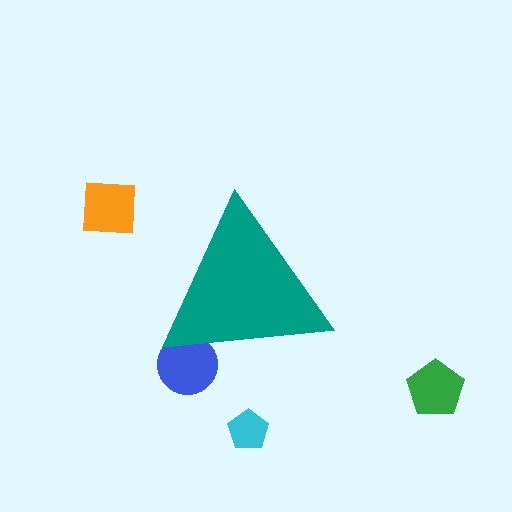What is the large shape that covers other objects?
A teal triangle.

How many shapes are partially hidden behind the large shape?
1 shape is partially hidden.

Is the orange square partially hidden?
No, the orange square is fully visible.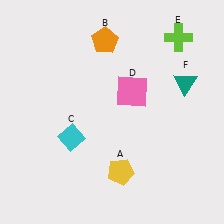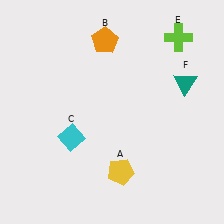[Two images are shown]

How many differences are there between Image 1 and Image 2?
There is 1 difference between the two images.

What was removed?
The pink square (D) was removed in Image 2.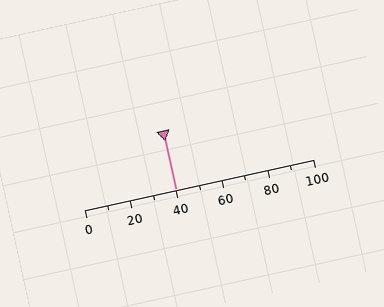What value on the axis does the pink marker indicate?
The marker indicates approximately 40.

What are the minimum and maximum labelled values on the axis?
The axis runs from 0 to 100.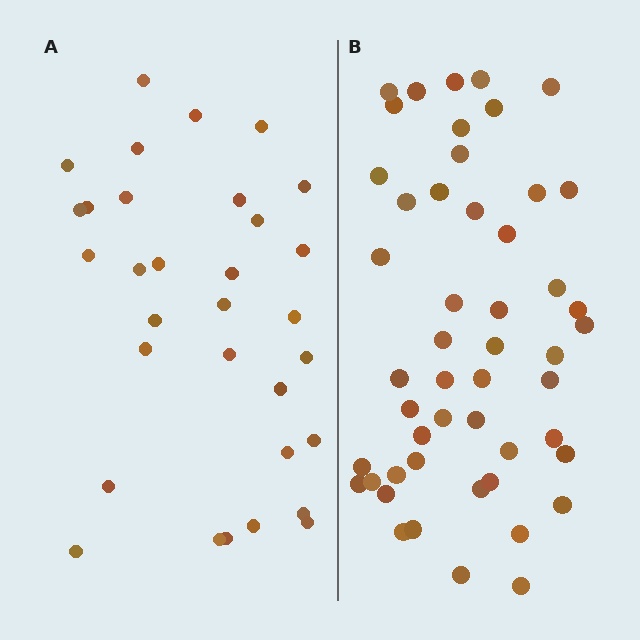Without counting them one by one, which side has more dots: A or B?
Region B (the right region) has more dots.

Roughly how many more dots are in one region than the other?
Region B has approximately 20 more dots than region A.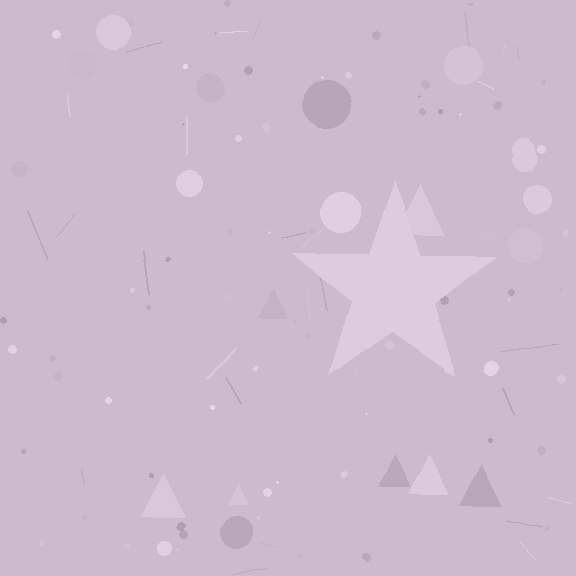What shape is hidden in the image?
A star is hidden in the image.